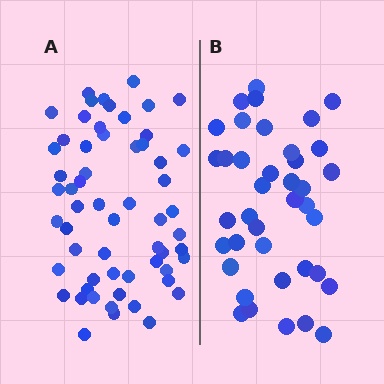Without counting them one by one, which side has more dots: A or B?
Region A (the left region) has more dots.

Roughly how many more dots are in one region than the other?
Region A has approximately 20 more dots than region B.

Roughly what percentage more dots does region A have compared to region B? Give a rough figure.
About 50% more.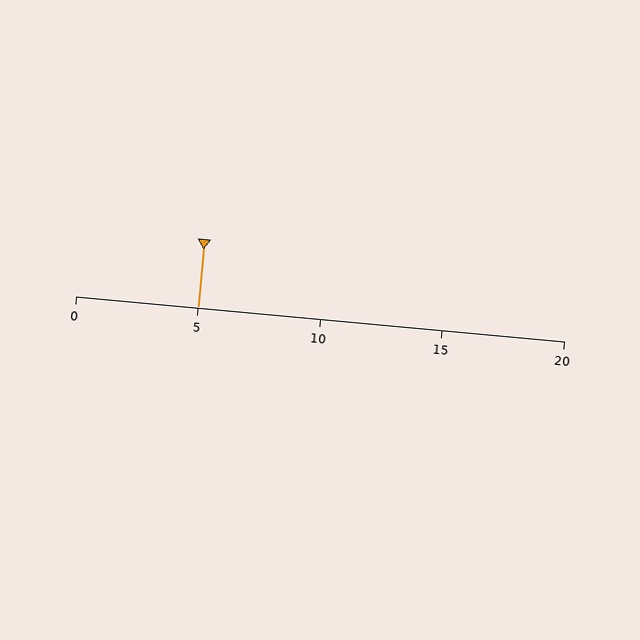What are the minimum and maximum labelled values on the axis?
The axis runs from 0 to 20.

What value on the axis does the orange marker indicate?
The marker indicates approximately 5.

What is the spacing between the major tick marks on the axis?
The major ticks are spaced 5 apart.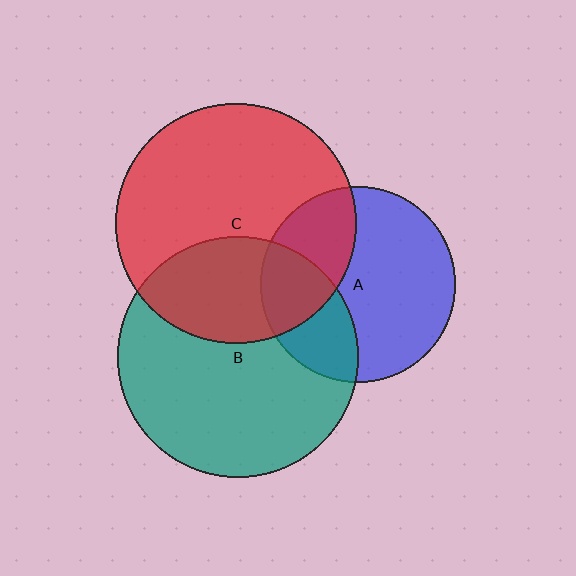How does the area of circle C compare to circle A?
Approximately 1.5 times.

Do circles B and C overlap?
Yes.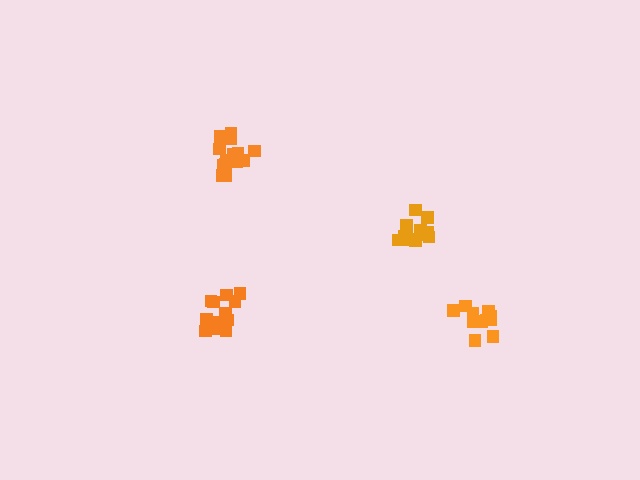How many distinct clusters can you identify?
There are 4 distinct clusters.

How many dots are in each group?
Group 1: 13 dots, Group 2: 13 dots, Group 3: 12 dots, Group 4: 14 dots (52 total).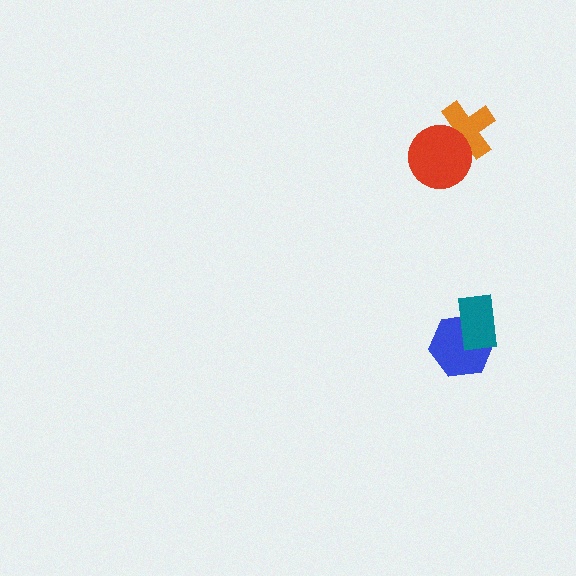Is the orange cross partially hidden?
Yes, it is partially covered by another shape.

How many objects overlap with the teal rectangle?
1 object overlaps with the teal rectangle.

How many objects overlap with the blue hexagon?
1 object overlaps with the blue hexagon.